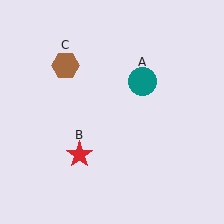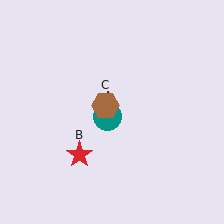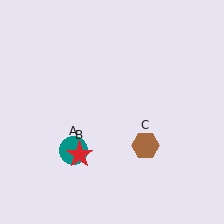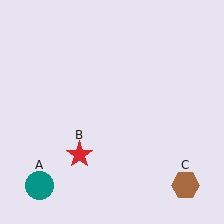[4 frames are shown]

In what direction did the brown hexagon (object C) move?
The brown hexagon (object C) moved down and to the right.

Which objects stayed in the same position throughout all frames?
Red star (object B) remained stationary.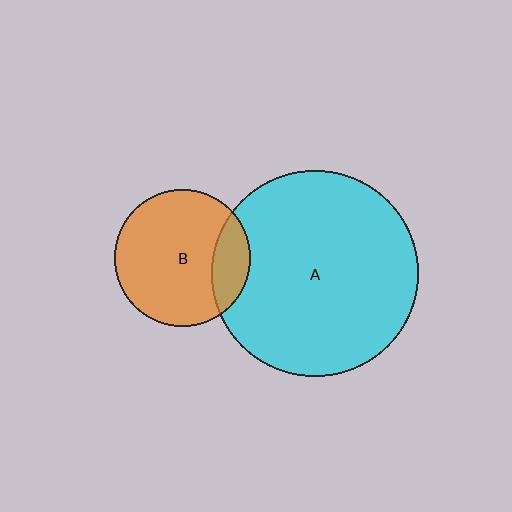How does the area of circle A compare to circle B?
Approximately 2.3 times.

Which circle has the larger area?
Circle A (cyan).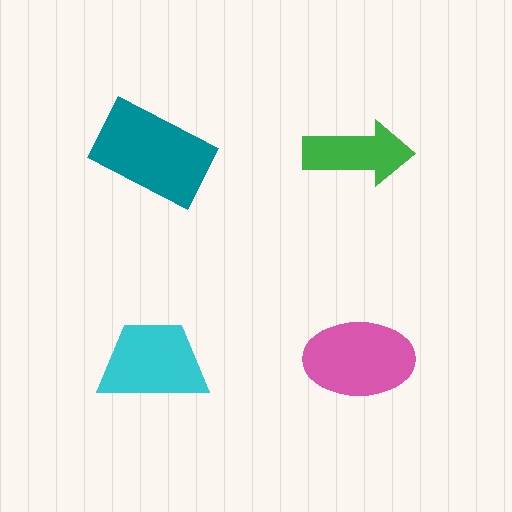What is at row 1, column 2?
A green arrow.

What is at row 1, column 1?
A teal rectangle.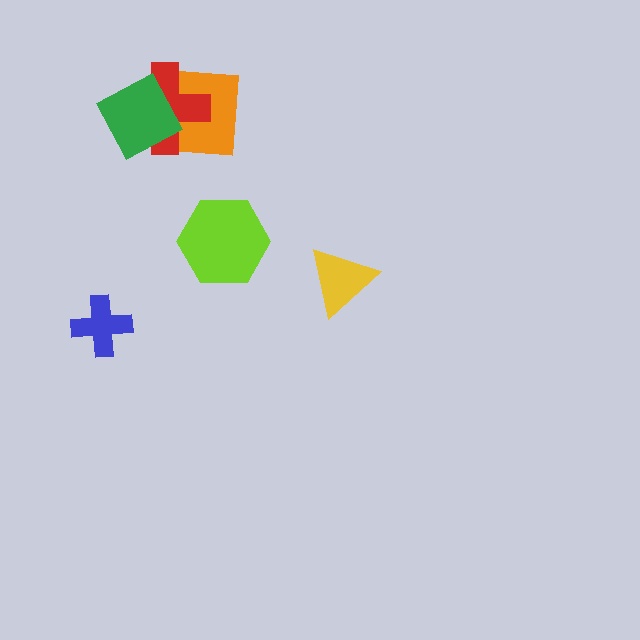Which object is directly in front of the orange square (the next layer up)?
The red cross is directly in front of the orange square.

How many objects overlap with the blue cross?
0 objects overlap with the blue cross.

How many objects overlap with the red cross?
2 objects overlap with the red cross.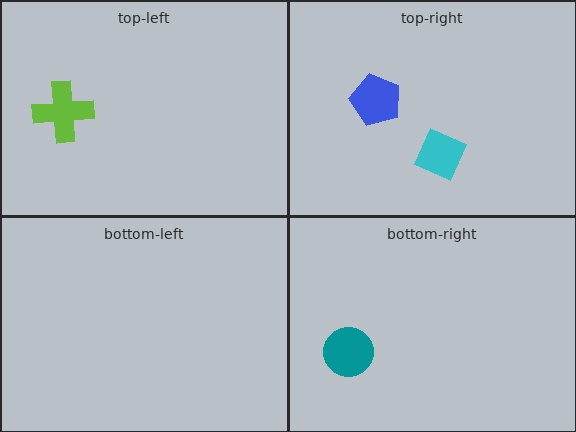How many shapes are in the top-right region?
2.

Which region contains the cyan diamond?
The top-right region.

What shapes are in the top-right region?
The cyan diamond, the blue pentagon.